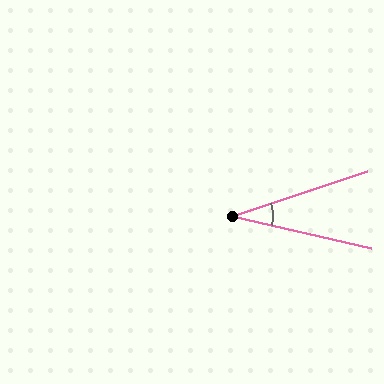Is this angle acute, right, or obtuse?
It is acute.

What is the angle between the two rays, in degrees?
Approximately 31 degrees.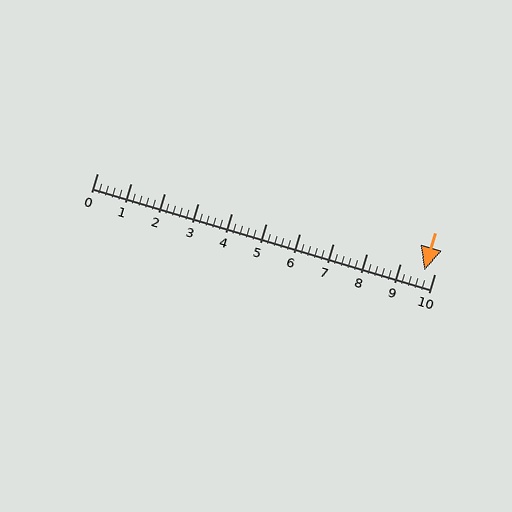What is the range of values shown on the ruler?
The ruler shows values from 0 to 10.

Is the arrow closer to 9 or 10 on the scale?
The arrow is closer to 10.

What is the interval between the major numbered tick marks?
The major tick marks are spaced 1 units apart.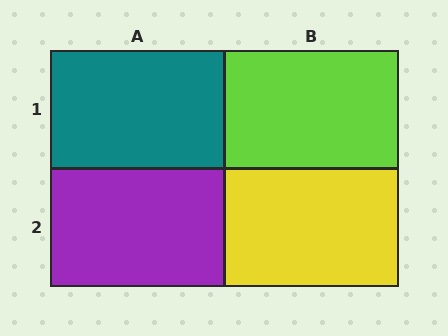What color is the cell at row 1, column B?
Lime.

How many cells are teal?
1 cell is teal.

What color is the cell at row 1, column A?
Teal.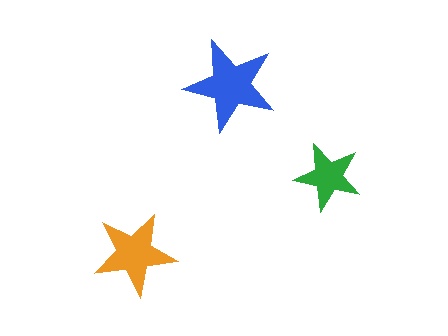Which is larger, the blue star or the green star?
The blue one.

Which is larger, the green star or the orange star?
The orange one.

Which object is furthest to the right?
The green star is rightmost.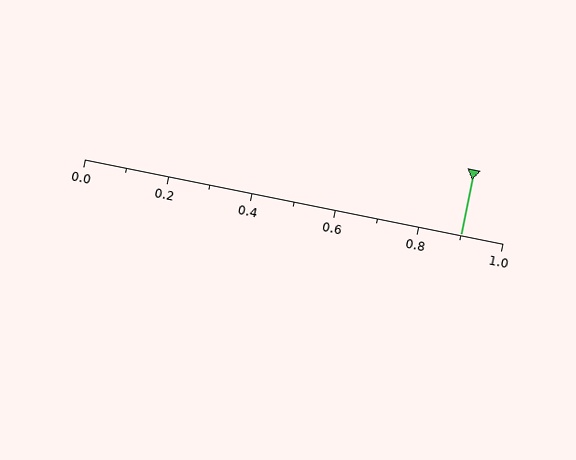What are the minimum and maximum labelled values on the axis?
The axis runs from 0.0 to 1.0.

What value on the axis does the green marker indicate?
The marker indicates approximately 0.9.